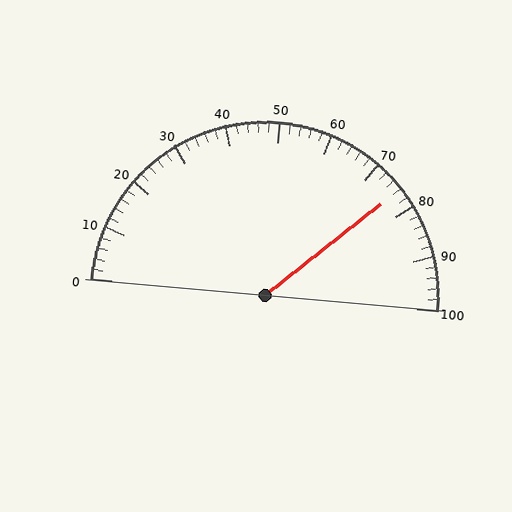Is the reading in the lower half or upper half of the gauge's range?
The reading is in the upper half of the range (0 to 100).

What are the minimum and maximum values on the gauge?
The gauge ranges from 0 to 100.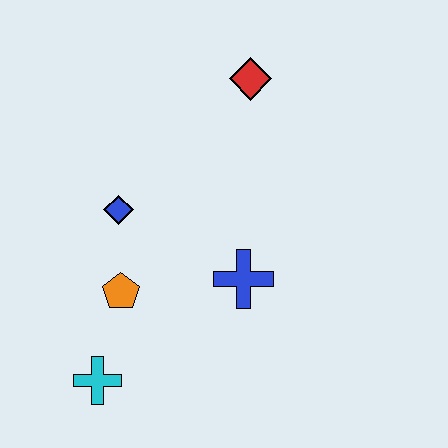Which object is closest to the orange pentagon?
The blue diamond is closest to the orange pentagon.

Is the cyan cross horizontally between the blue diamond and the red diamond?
No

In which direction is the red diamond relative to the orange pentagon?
The red diamond is above the orange pentagon.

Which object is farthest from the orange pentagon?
The red diamond is farthest from the orange pentagon.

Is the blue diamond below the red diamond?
Yes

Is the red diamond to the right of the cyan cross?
Yes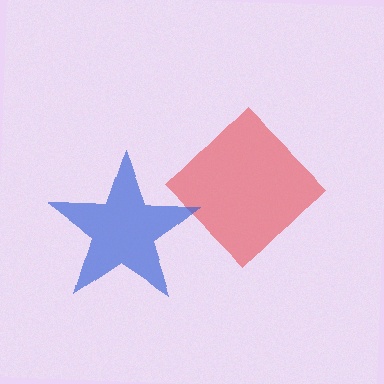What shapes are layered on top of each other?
The layered shapes are: a red diamond, a blue star.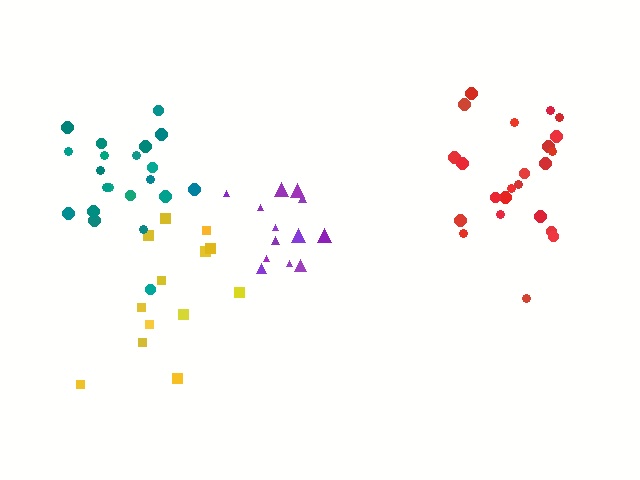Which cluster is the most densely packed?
Red.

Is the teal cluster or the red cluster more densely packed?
Red.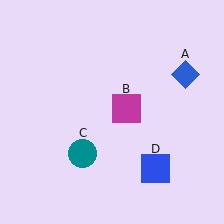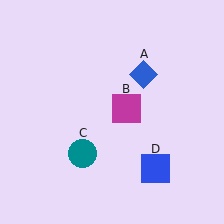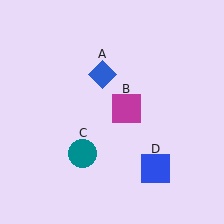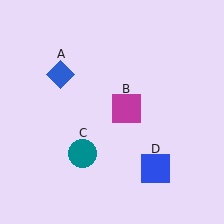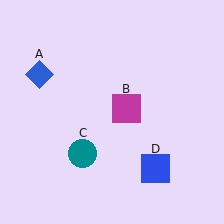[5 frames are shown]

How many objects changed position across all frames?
1 object changed position: blue diamond (object A).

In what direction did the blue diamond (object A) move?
The blue diamond (object A) moved left.